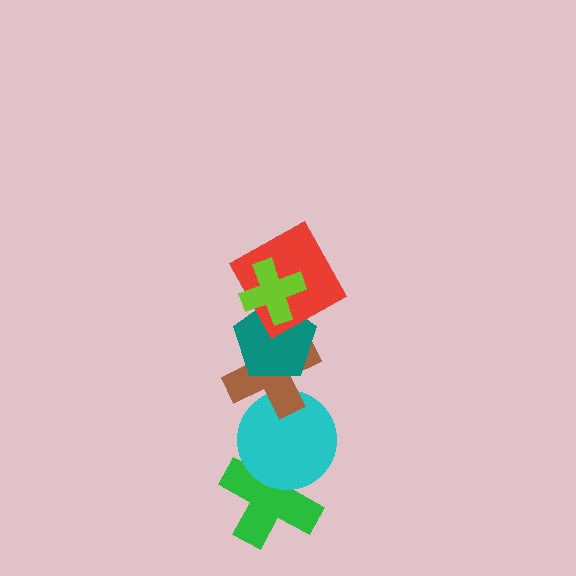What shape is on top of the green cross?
The cyan circle is on top of the green cross.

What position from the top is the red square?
The red square is 2nd from the top.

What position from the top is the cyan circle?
The cyan circle is 5th from the top.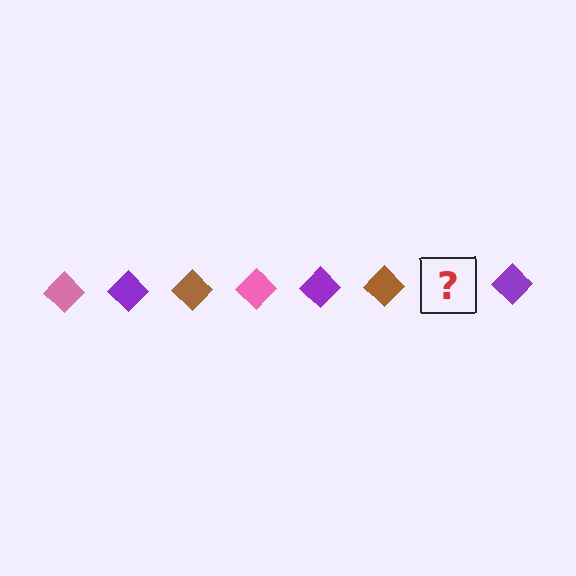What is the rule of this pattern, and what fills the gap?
The rule is that the pattern cycles through pink, purple, brown diamonds. The gap should be filled with a pink diamond.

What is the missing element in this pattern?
The missing element is a pink diamond.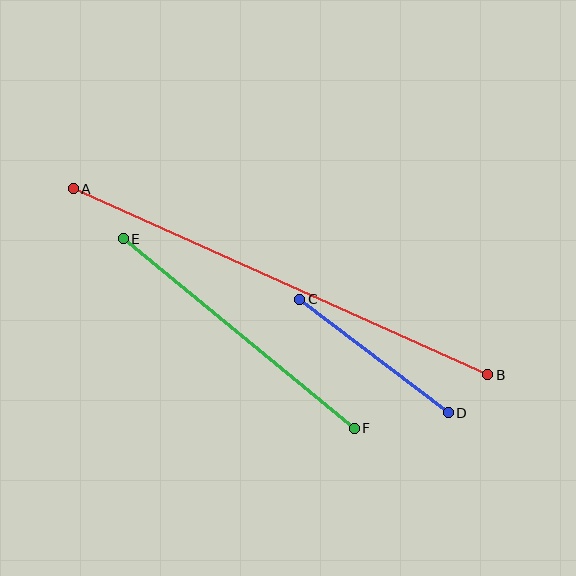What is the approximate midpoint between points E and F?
The midpoint is at approximately (239, 334) pixels.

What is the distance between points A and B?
The distance is approximately 454 pixels.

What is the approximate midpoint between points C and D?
The midpoint is at approximately (374, 356) pixels.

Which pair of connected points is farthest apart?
Points A and B are farthest apart.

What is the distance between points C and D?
The distance is approximately 187 pixels.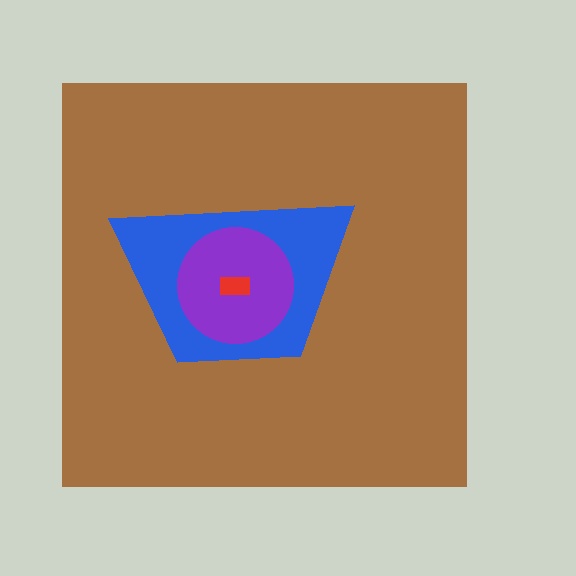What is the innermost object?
The red rectangle.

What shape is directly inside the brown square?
The blue trapezoid.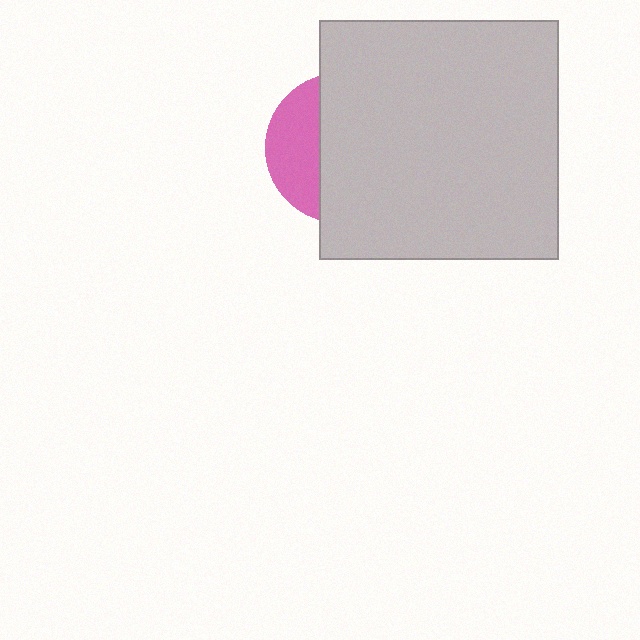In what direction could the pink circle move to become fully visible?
The pink circle could move left. That would shift it out from behind the light gray square entirely.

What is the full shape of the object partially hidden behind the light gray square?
The partially hidden object is a pink circle.